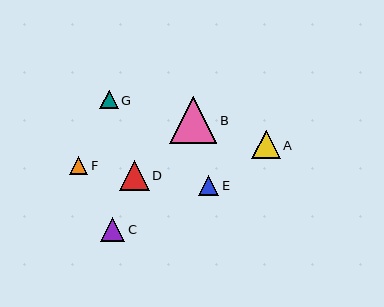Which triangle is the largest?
Triangle B is the largest with a size of approximately 47 pixels.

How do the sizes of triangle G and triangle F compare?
Triangle G and triangle F are approximately the same size.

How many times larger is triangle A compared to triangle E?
Triangle A is approximately 1.4 times the size of triangle E.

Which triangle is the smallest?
Triangle F is the smallest with a size of approximately 18 pixels.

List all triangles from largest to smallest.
From largest to smallest: B, D, A, C, E, G, F.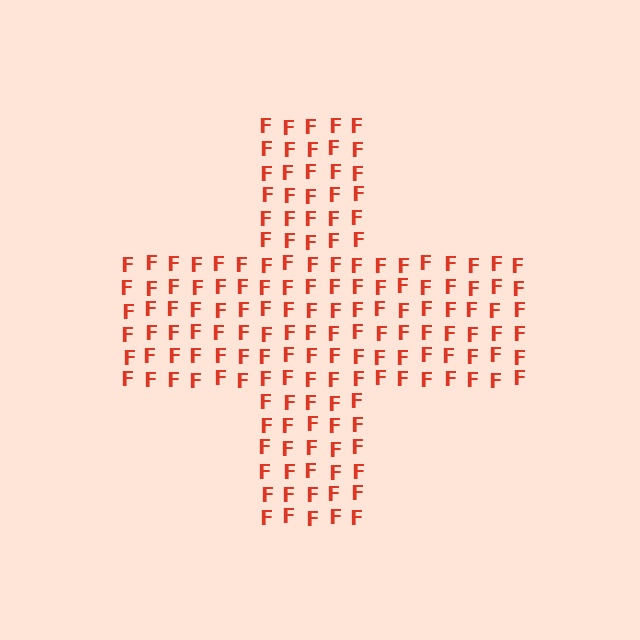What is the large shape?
The large shape is a cross.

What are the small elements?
The small elements are letter F's.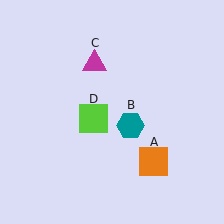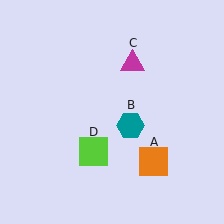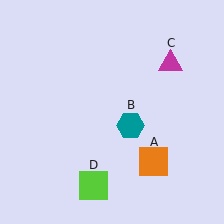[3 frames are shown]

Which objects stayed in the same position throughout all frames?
Orange square (object A) and teal hexagon (object B) remained stationary.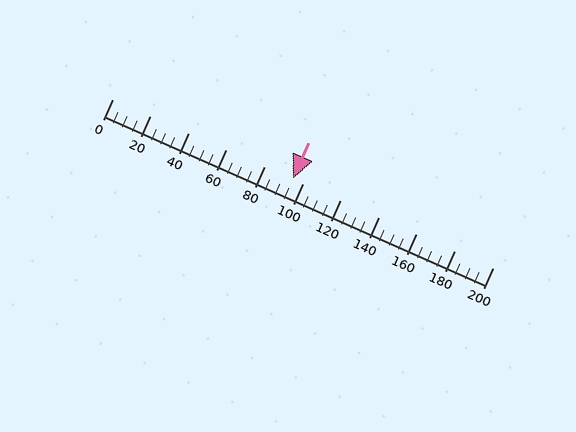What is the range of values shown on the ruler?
The ruler shows values from 0 to 200.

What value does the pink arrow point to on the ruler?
The pink arrow points to approximately 95.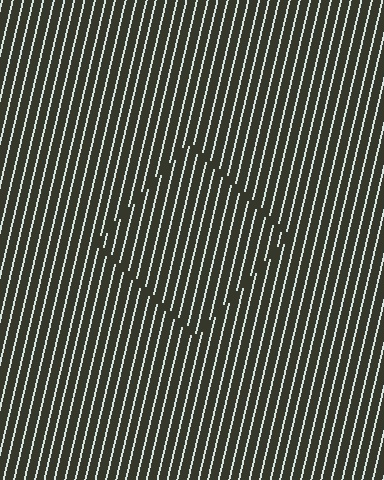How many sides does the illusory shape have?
4 sides — the line-ends trace a square.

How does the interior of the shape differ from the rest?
The interior of the shape contains the same grating, shifted by half a period — the contour is defined by the phase discontinuity where line-ends from the inner and outer gratings abut.